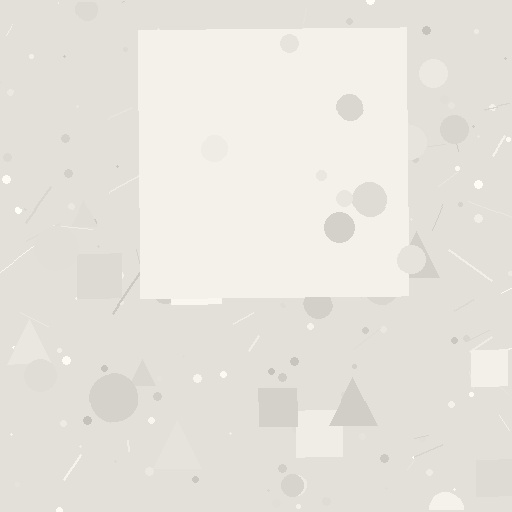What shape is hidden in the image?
A square is hidden in the image.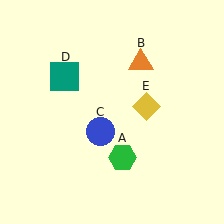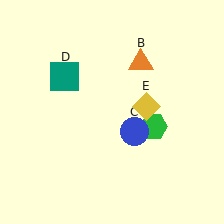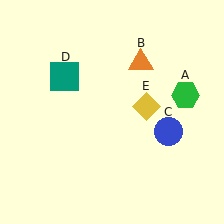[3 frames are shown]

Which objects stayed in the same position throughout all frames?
Orange triangle (object B) and teal square (object D) and yellow diamond (object E) remained stationary.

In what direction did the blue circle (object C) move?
The blue circle (object C) moved right.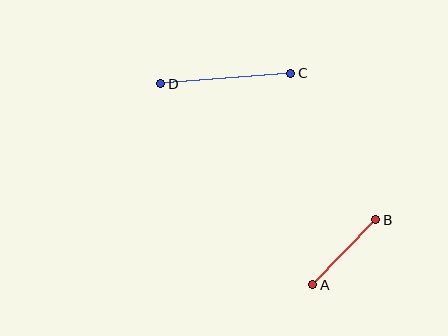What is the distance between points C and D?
The distance is approximately 130 pixels.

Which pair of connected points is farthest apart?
Points C and D are farthest apart.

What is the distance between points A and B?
The distance is approximately 91 pixels.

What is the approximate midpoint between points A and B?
The midpoint is at approximately (344, 252) pixels.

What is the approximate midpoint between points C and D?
The midpoint is at approximately (226, 78) pixels.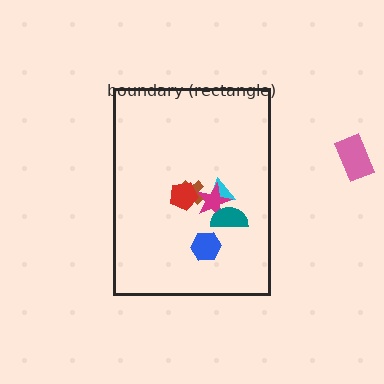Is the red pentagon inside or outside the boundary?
Inside.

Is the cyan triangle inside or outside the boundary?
Inside.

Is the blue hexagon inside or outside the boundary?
Inside.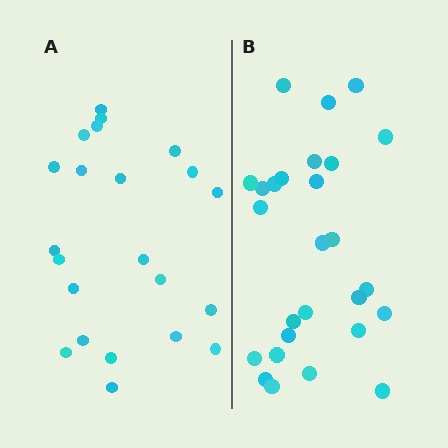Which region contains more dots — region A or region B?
Region B (the right region) has more dots.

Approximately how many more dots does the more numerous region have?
Region B has about 5 more dots than region A.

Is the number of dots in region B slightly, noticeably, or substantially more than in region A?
Region B has only slightly more — the two regions are fairly close. The ratio is roughly 1.2 to 1.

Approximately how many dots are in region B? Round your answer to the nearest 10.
About 30 dots. (The exact count is 27, which rounds to 30.)